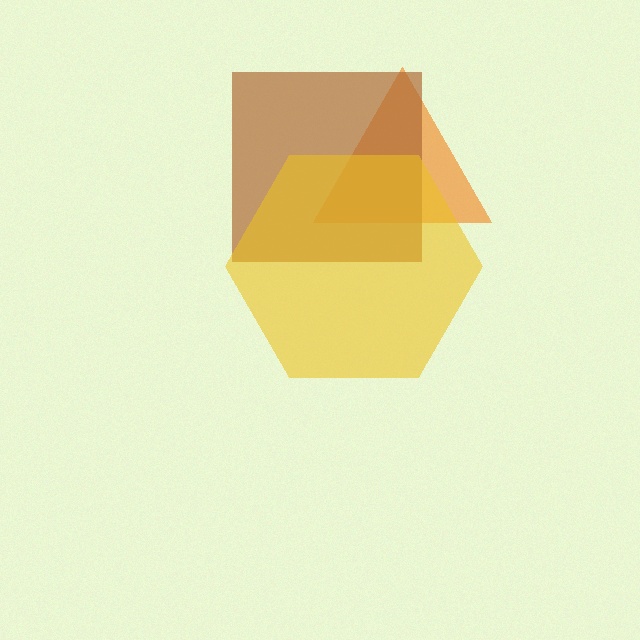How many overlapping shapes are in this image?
There are 3 overlapping shapes in the image.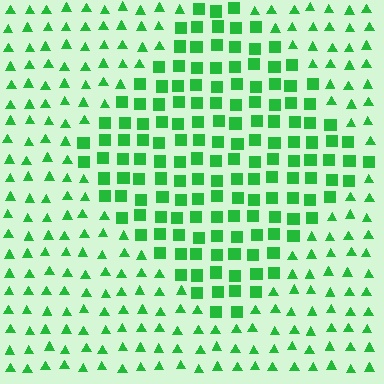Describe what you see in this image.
The image is filled with small green elements arranged in a uniform grid. A diamond-shaped region contains squares, while the surrounding area contains triangles. The boundary is defined purely by the change in element shape.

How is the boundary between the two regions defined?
The boundary is defined by a change in element shape: squares inside vs. triangles outside. All elements share the same color and spacing.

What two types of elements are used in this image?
The image uses squares inside the diamond region and triangles outside it.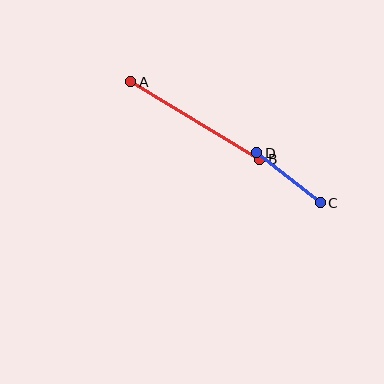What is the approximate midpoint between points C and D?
The midpoint is at approximately (288, 178) pixels.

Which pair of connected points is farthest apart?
Points A and B are farthest apart.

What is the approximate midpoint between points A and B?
The midpoint is at approximately (195, 120) pixels.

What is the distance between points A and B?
The distance is approximately 151 pixels.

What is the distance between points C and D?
The distance is approximately 81 pixels.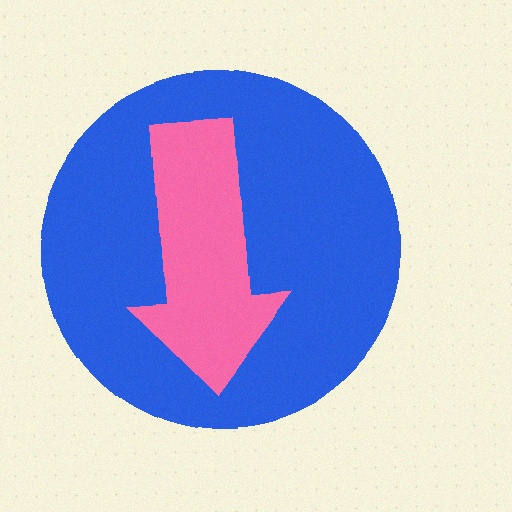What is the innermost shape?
The pink arrow.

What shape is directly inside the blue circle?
The pink arrow.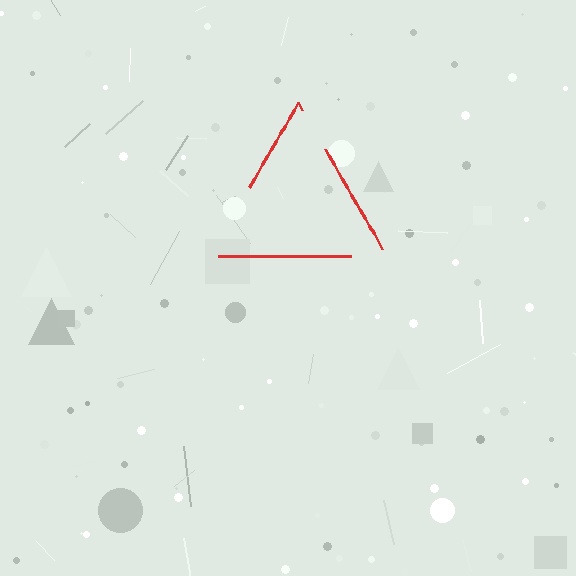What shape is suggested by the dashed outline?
The dashed outline suggests a triangle.